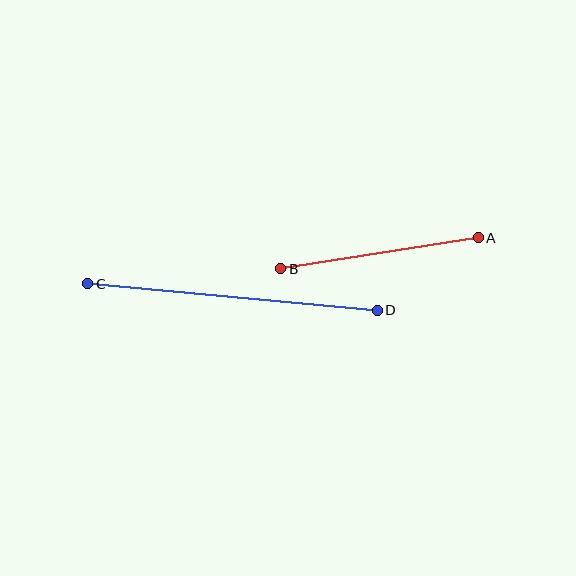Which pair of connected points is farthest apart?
Points C and D are farthest apart.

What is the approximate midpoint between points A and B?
The midpoint is at approximately (379, 253) pixels.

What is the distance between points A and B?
The distance is approximately 200 pixels.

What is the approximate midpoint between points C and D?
The midpoint is at approximately (232, 297) pixels.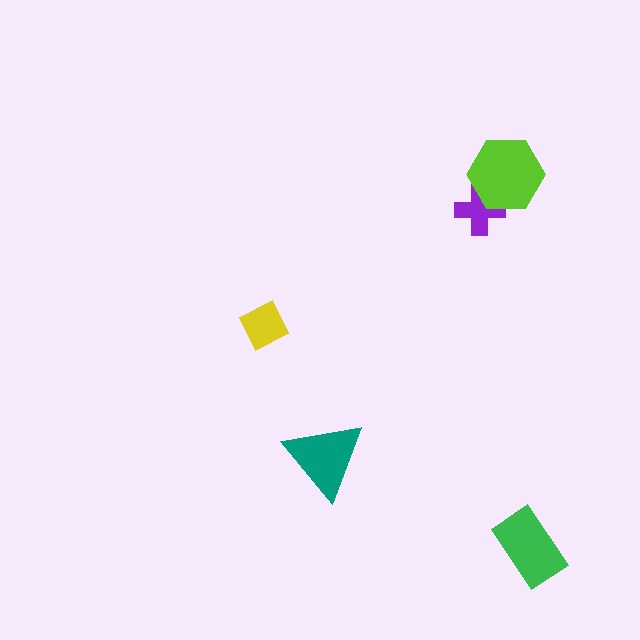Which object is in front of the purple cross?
The lime hexagon is in front of the purple cross.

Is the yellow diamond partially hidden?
No, no other shape covers it.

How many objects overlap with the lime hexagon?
1 object overlaps with the lime hexagon.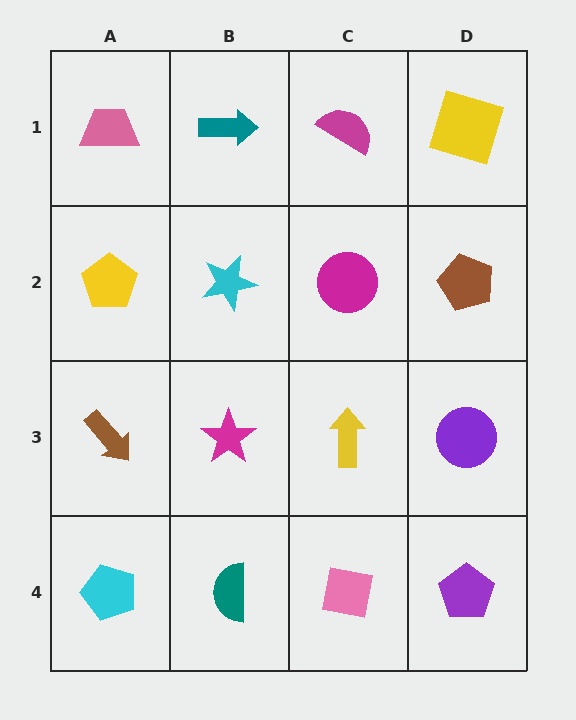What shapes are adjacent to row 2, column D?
A yellow square (row 1, column D), a purple circle (row 3, column D), a magenta circle (row 2, column C).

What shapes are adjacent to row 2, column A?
A pink trapezoid (row 1, column A), a brown arrow (row 3, column A), a cyan star (row 2, column B).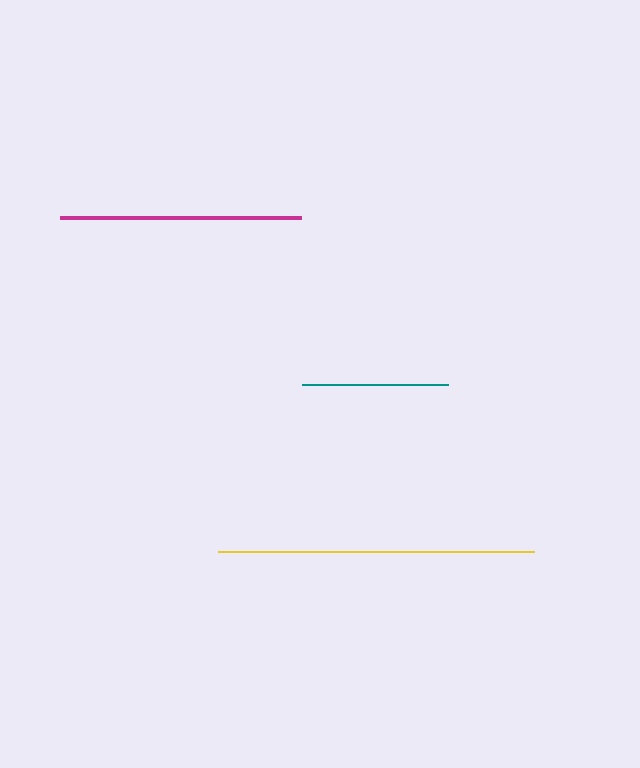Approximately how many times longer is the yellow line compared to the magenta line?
The yellow line is approximately 1.3 times the length of the magenta line.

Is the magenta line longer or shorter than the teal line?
The magenta line is longer than the teal line.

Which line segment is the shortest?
The teal line is the shortest at approximately 146 pixels.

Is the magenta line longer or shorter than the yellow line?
The yellow line is longer than the magenta line.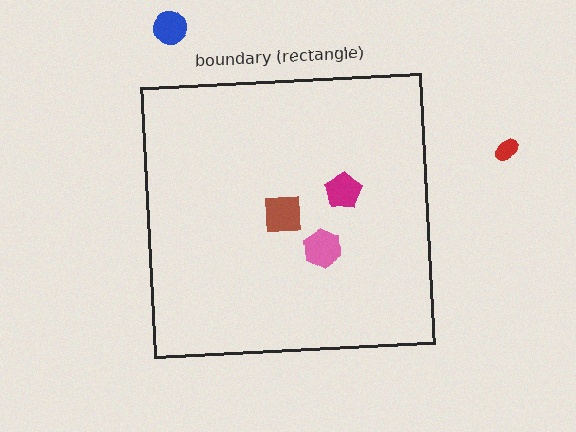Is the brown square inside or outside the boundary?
Inside.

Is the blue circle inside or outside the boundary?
Outside.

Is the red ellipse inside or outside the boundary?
Outside.